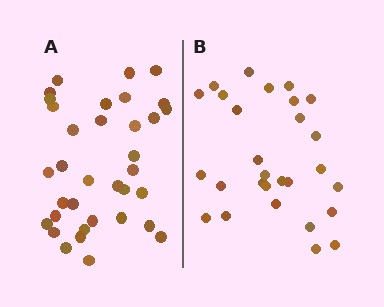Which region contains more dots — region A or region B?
Region A (the left region) has more dots.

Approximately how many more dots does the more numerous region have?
Region A has roughly 8 or so more dots than region B.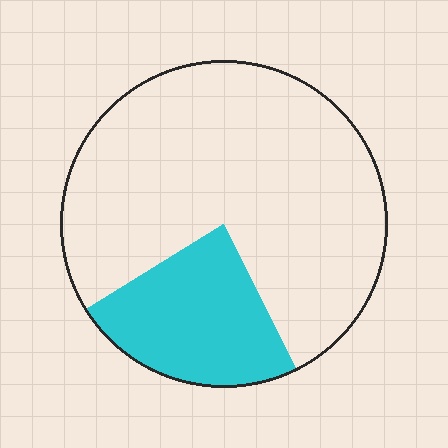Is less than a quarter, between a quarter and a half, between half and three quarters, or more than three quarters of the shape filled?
Less than a quarter.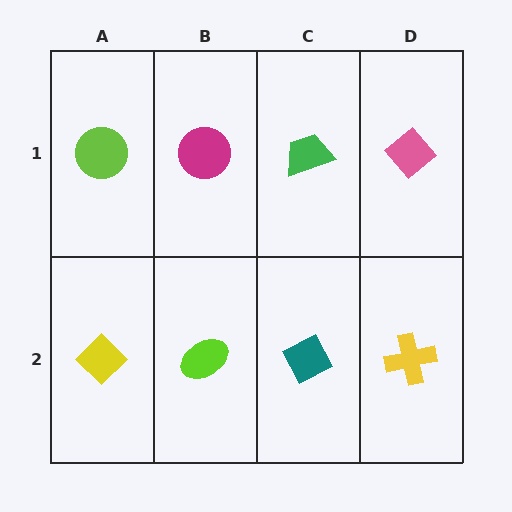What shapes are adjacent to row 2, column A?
A lime circle (row 1, column A), a lime ellipse (row 2, column B).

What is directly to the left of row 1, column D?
A green trapezoid.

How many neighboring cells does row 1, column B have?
3.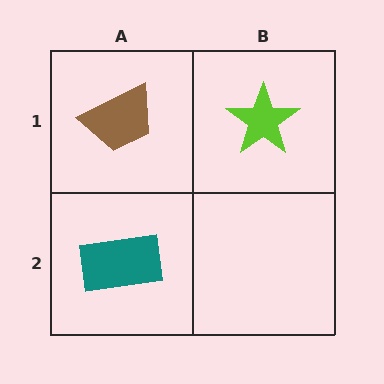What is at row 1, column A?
A brown trapezoid.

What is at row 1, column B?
A lime star.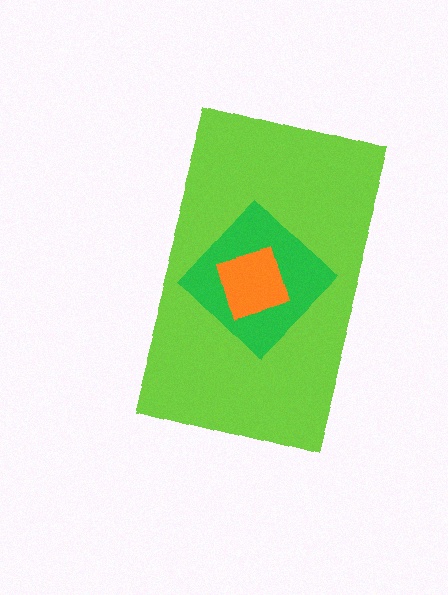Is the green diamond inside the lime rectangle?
Yes.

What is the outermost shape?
The lime rectangle.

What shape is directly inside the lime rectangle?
The green diamond.